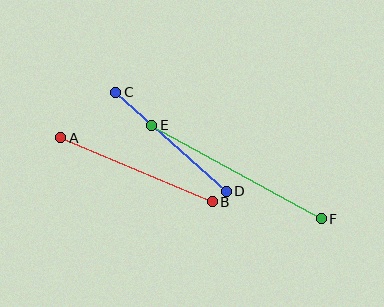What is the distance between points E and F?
The distance is approximately 193 pixels.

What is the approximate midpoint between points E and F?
The midpoint is at approximately (236, 172) pixels.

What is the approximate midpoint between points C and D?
The midpoint is at approximately (171, 142) pixels.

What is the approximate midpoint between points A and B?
The midpoint is at approximately (137, 170) pixels.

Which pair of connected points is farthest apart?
Points E and F are farthest apart.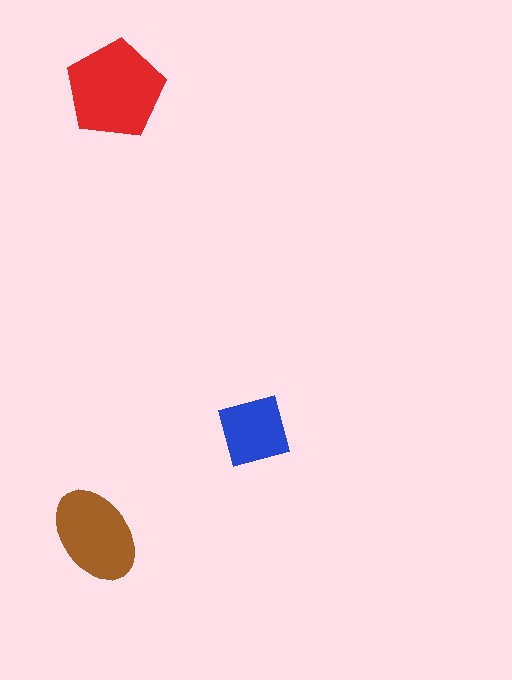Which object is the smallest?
The blue square.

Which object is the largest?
The red pentagon.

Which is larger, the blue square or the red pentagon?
The red pentagon.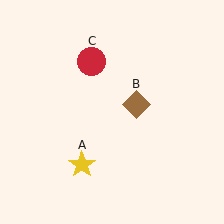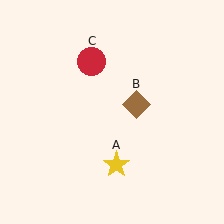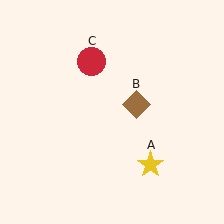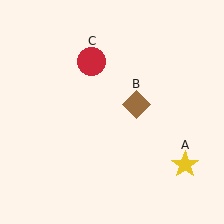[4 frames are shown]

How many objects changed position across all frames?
1 object changed position: yellow star (object A).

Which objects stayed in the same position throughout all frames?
Brown diamond (object B) and red circle (object C) remained stationary.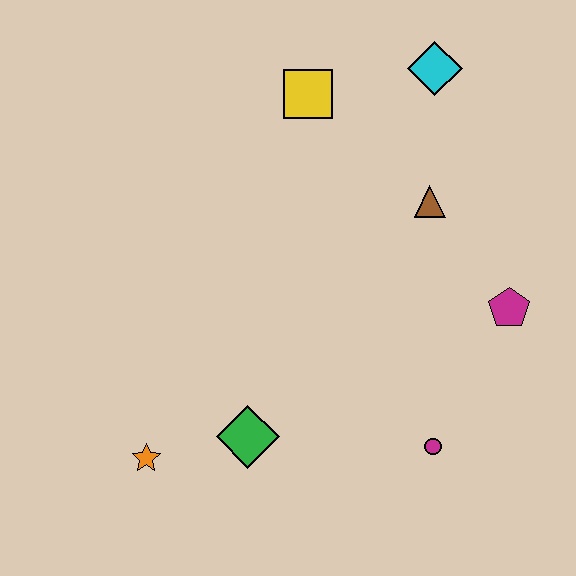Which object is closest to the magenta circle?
The magenta pentagon is closest to the magenta circle.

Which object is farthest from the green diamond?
The cyan diamond is farthest from the green diamond.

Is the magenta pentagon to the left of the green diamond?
No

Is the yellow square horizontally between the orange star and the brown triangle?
Yes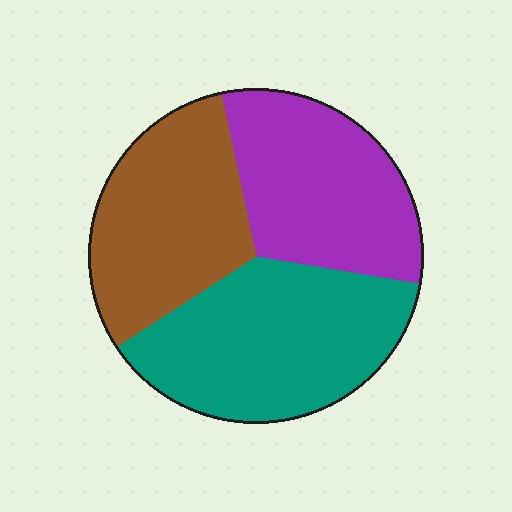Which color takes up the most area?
Teal, at roughly 40%.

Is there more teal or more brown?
Teal.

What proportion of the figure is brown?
Brown takes up between a sixth and a third of the figure.